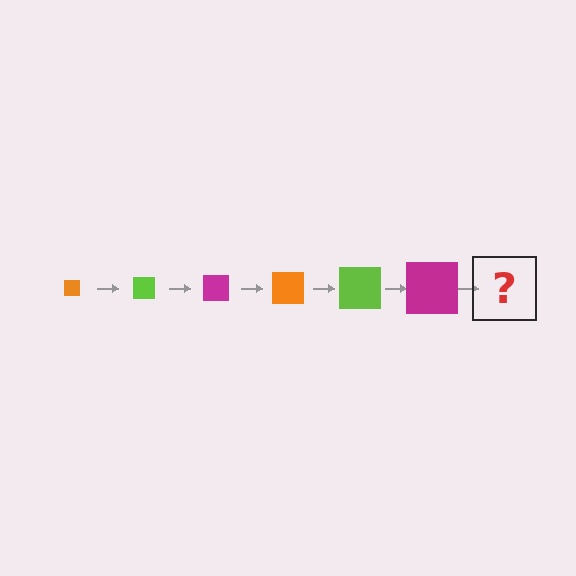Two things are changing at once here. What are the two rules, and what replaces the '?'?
The two rules are that the square grows larger each step and the color cycles through orange, lime, and magenta. The '?' should be an orange square, larger than the previous one.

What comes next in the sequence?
The next element should be an orange square, larger than the previous one.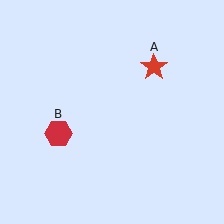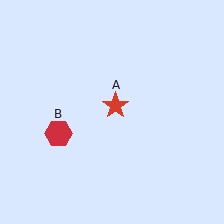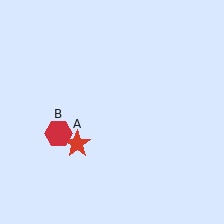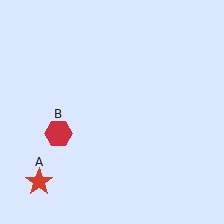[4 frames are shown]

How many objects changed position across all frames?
1 object changed position: red star (object A).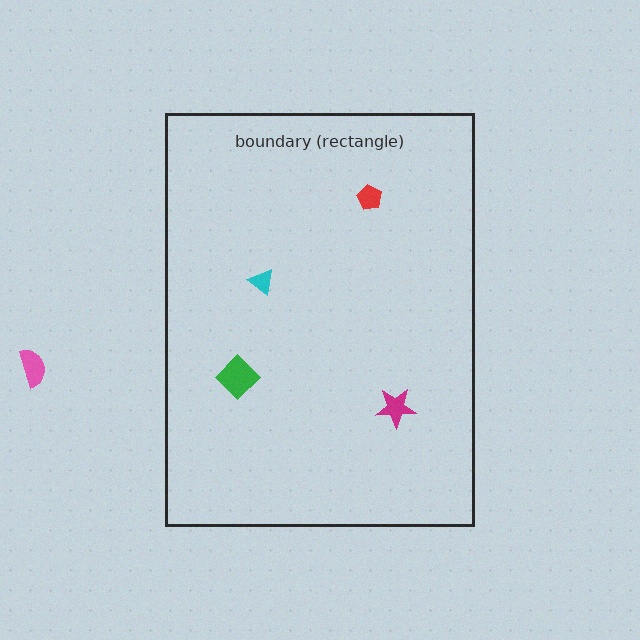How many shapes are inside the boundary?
4 inside, 1 outside.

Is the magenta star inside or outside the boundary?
Inside.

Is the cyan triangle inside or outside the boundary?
Inside.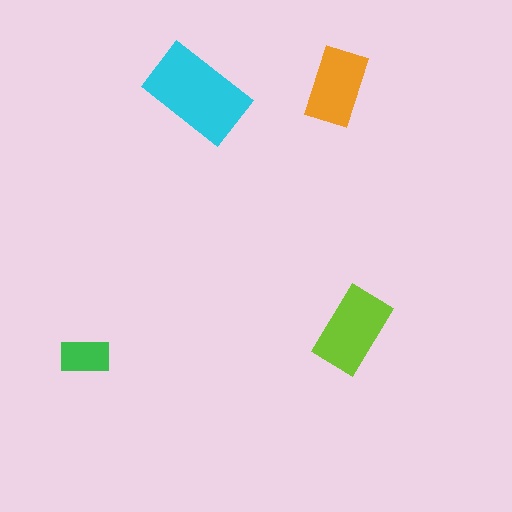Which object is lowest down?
The green rectangle is bottommost.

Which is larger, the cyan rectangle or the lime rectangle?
The cyan one.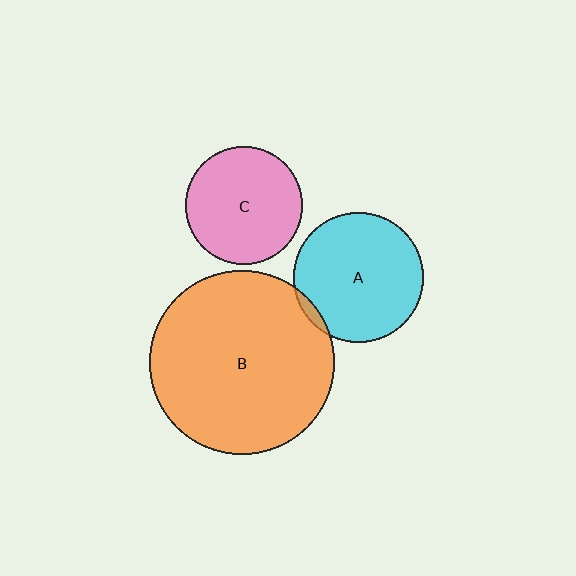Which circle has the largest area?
Circle B (orange).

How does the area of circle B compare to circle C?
Approximately 2.4 times.